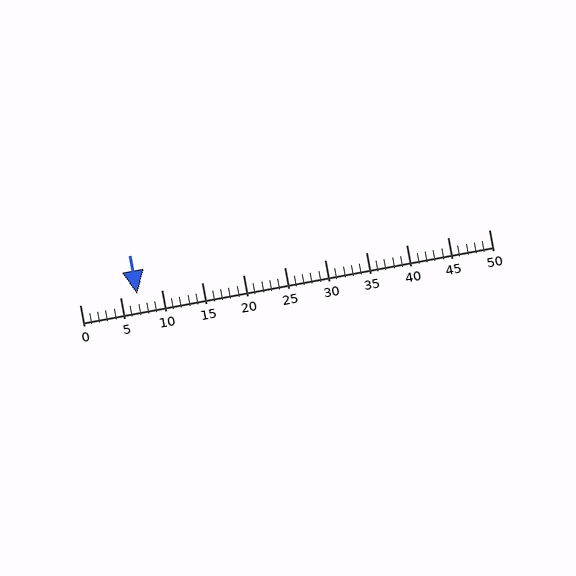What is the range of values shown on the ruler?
The ruler shows values from 0 to 50.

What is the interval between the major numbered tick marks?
The major tick marks are spaced 5 units apart.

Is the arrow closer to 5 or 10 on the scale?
The arrow is closer to 5.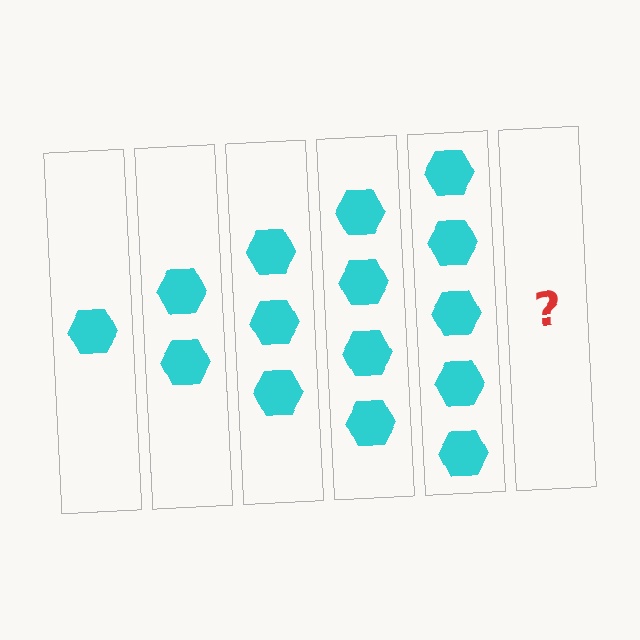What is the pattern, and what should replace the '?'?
The pattern is that each step adds one more hexagon. The '?' should be 6 hexagons.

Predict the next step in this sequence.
The next step is 6 hexagons.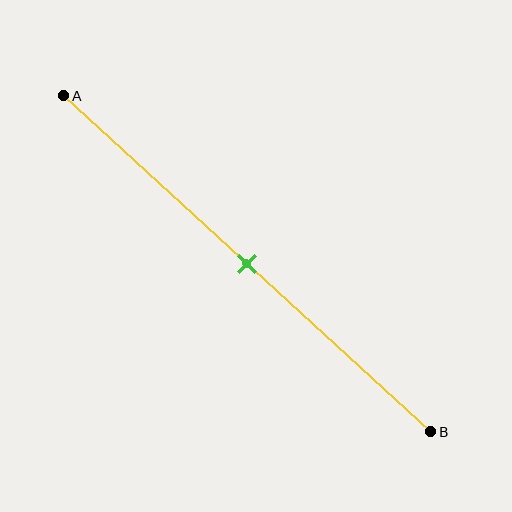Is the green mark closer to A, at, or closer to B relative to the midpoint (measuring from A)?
The green mark is approximately at the midpoint of segment AB.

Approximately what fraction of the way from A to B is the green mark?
The green mark is approximately 50% of the way from A to B.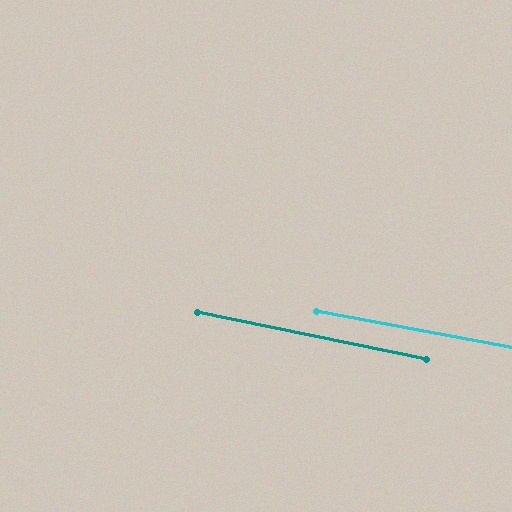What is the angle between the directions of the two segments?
Approximately 1 degree.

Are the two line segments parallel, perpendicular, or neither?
Parallel — their directions differ by only 1.3°.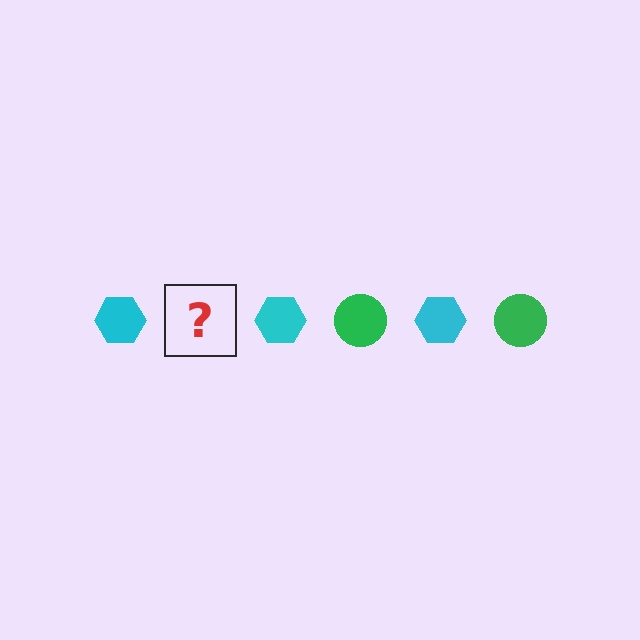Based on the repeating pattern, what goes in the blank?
The blank should be a green circle.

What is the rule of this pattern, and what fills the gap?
The rule is that the pattern alternates between cyan hexagon and green circle. The gap should be filled with a green circle.